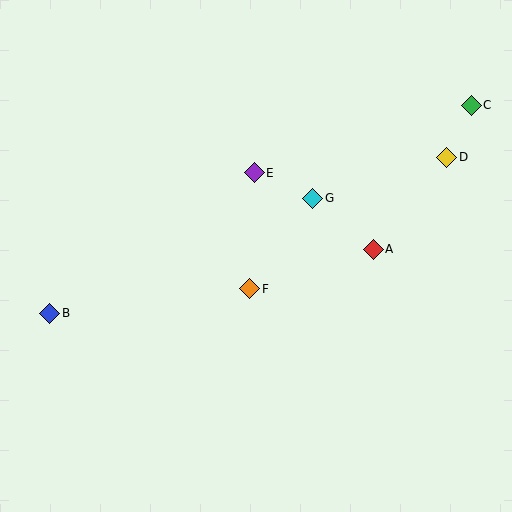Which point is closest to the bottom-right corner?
Point A is closest to the bottom-right corner.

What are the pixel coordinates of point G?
Point G is at (313, 198).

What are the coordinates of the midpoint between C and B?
The midpoint between C and B is at (261, 209).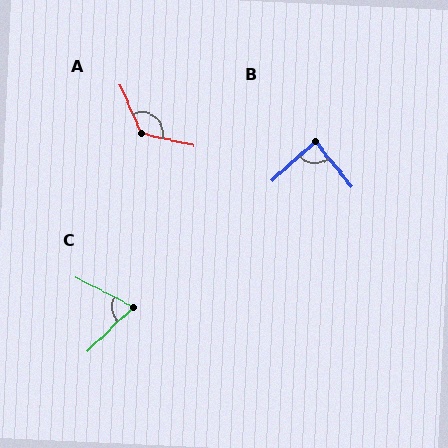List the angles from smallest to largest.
C (71°), B (86°), A (126°).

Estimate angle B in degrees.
Approximately 86 degrees.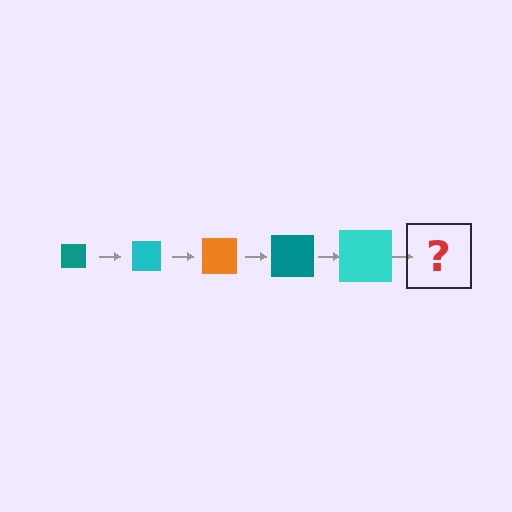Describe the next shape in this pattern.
It should be an orange square, larger than the previous one.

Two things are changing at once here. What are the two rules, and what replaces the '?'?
The two rules are that the square grows larger each step and the color cycles through teal, cyan, and orange. The '?' should be an orange square, larger than the previous one.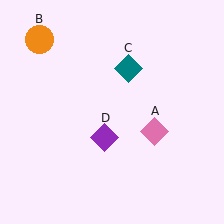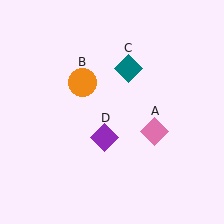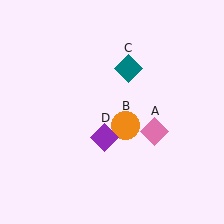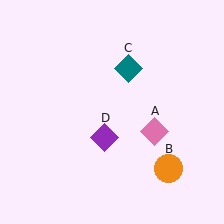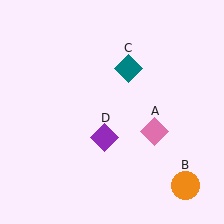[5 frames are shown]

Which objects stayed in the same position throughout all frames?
Pink diamond (object A) and teal diamond (object C) and purple diamond (object D) remained stationary.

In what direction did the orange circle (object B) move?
The orange circle (object B) moved down and to the right.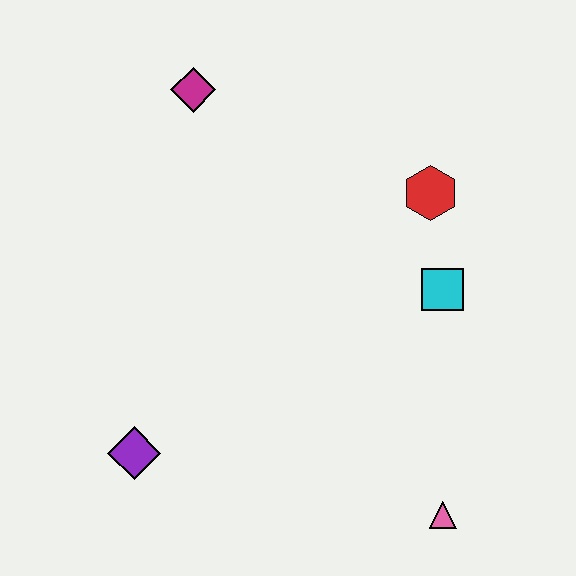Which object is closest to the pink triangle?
The cyan square is closest to the pink triangle.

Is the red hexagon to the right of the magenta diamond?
Yes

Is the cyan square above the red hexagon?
No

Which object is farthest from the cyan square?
The purple diamond is farthest from the cyan square.